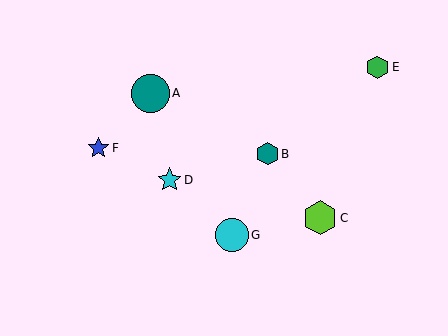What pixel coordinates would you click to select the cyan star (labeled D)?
Click at (169, 180) to select the cyan star D.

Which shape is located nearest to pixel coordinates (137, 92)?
The teal circle (labeled A) at (150, 93) is nearest to that location.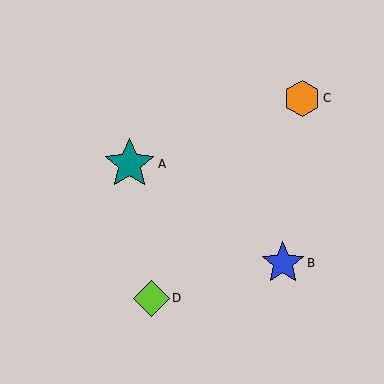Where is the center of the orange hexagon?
The center of the orange hexagon is at (302, 98).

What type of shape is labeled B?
Shape B is a blue star.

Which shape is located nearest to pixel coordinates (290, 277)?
The blue star (labeled B) at (283, 263) is nearest to that location.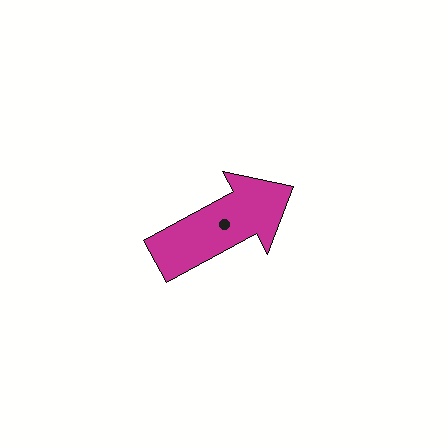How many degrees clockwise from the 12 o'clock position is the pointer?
Approximately 61 degrees.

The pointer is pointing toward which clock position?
Roughly 2 o'clock.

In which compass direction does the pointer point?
Northeast.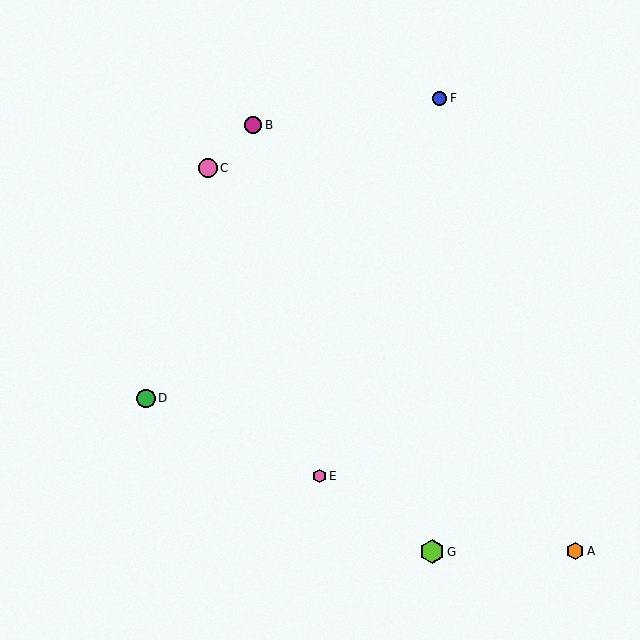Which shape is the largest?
The lime hexagon (labeled G) is the largest.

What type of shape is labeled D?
Shape D is a green circle.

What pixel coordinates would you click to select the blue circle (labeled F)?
Click at (440, 98) to select the blue circle F.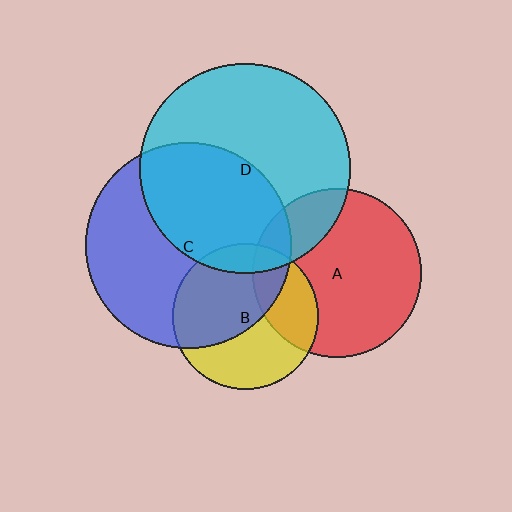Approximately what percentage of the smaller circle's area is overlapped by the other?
Approximately 30%.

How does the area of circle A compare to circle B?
Approximately 1.3 times.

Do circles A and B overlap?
Yes.